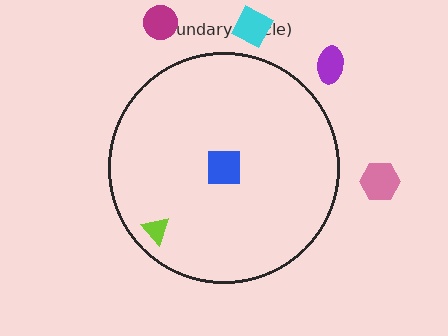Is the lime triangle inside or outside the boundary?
Inside.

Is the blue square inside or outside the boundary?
Inside.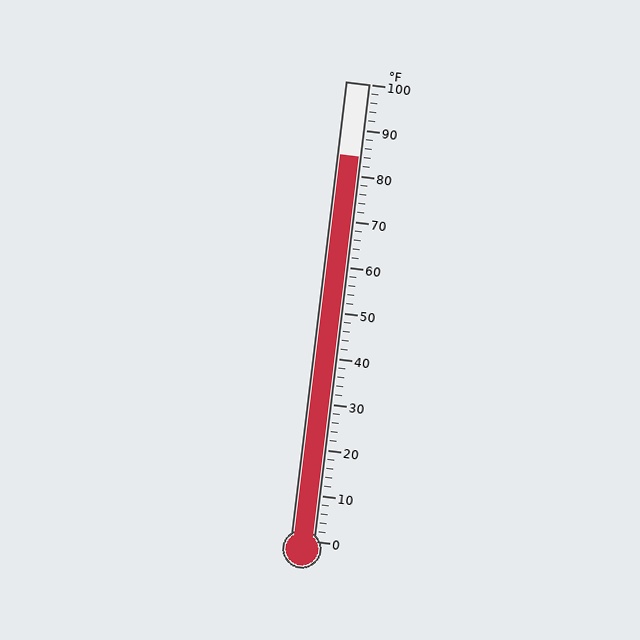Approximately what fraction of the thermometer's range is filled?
The thermometer is filled to approximately 85% of its range.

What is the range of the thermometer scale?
The thermometer scale ranges from 0°F to 100°F.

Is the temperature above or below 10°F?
The temperature is above 10°F.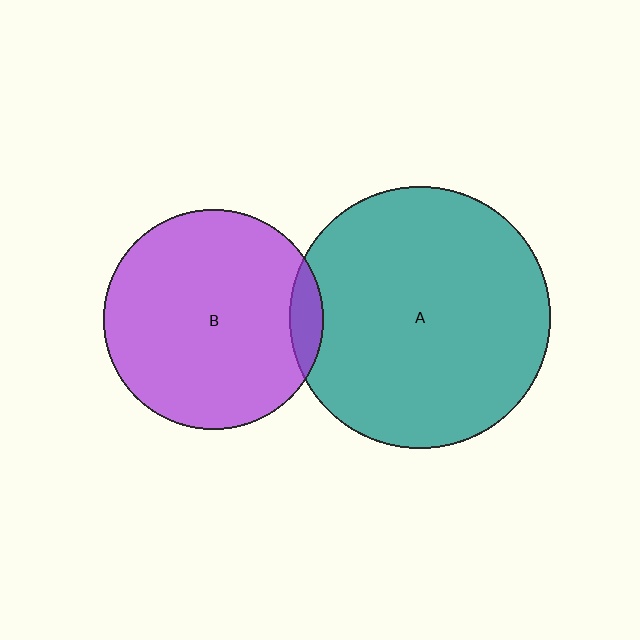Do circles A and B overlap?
Yes.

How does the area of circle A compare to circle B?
Approximately 1.4 times.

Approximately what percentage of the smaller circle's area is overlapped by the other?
Approximately 10%.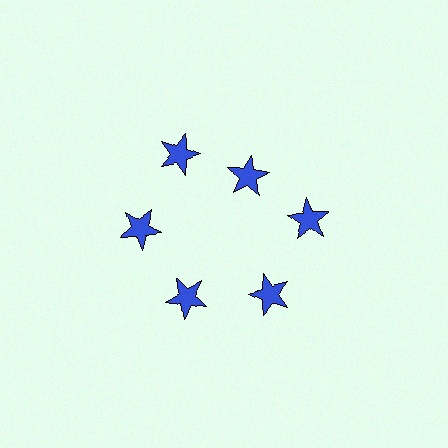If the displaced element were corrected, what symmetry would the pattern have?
It would have 6-fold rotational symmetry — the pattern would map onto itself every 60 degrees.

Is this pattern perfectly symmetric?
No. The 6 blue stars are arranged in a ring, but one element near the 1 o'clock position is pulled inward toward the center, breaking the 6-fold rotational symmetry.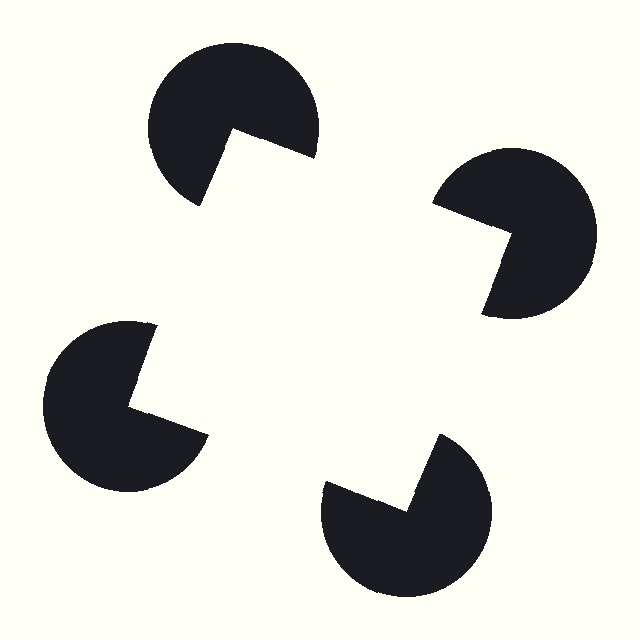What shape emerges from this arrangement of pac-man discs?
An illusory square — its edges are inferred from the aligned wedge cuts in the pac-man discs, not physically drawn.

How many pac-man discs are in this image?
There are 4 — one at each vertex of the illusory square.